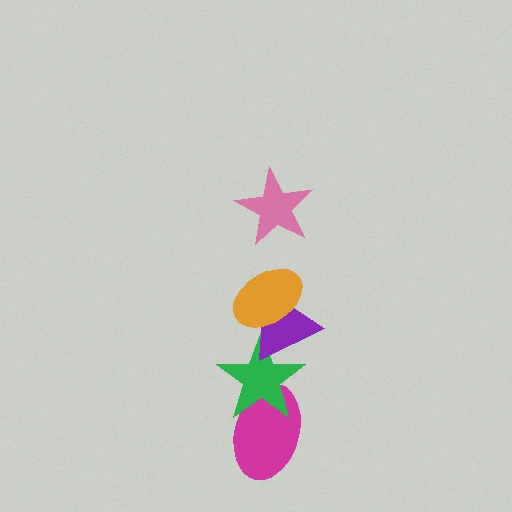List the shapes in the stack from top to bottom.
From top to bottom: the pink star, the orange ellipse, the purple triangle, the green star, the magenta ellipse.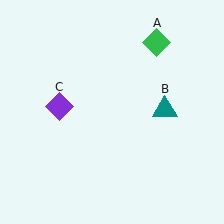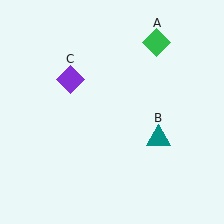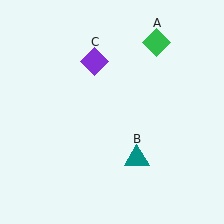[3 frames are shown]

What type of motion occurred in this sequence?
The teal triangle (object B), purple diamond (object C) rotated clockwise around the center of the scene.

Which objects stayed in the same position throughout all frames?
Green diamond (object A) remained stationary.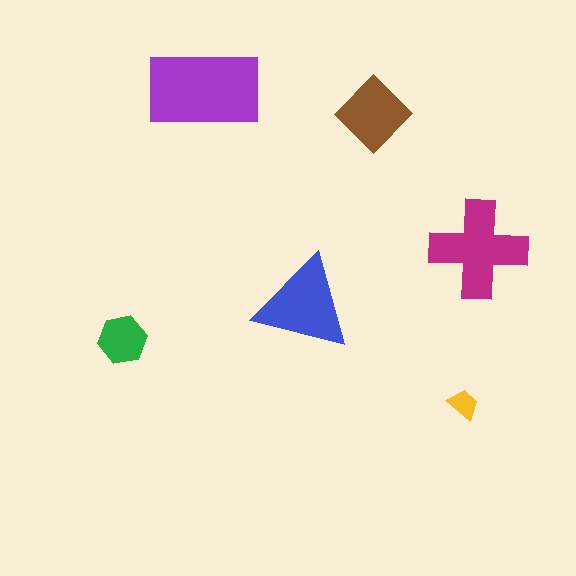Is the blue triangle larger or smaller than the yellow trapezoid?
Larger.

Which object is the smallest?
The yellow trapezoid.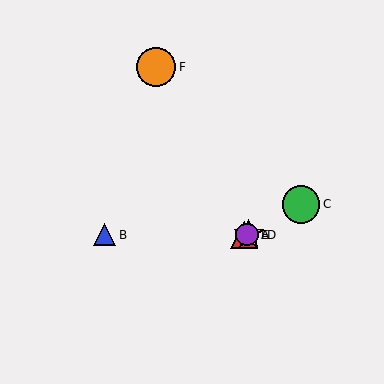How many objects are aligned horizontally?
4 objects (A, B, D, E) are aligned horizontally.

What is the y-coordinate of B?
Object B is at y≈235.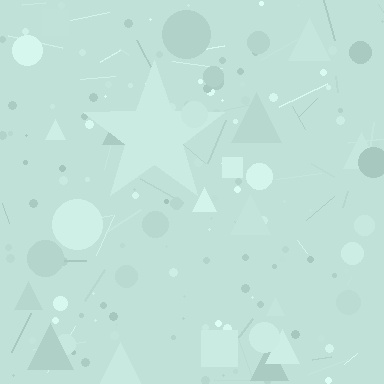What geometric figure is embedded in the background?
A star is embedded in the background.